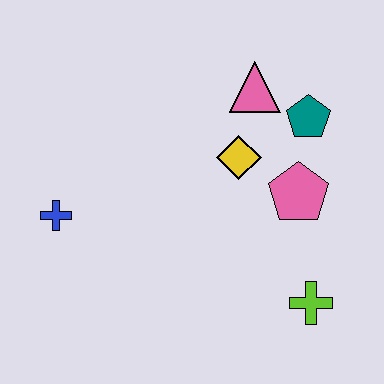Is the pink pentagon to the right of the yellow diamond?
Yes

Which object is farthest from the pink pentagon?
The blue cross is farthest from the pink pentagon.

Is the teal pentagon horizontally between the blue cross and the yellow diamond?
No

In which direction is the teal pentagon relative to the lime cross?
The teal pentagon is above the lime cross.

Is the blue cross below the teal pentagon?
Yes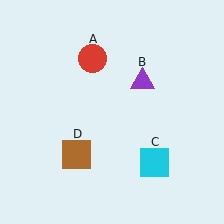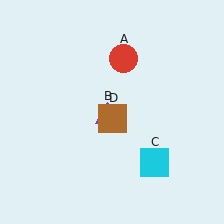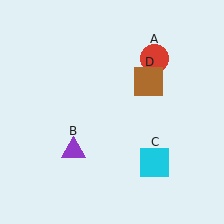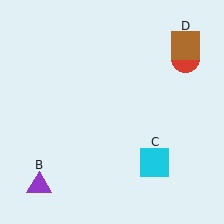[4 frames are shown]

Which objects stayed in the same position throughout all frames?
Cyan square (object C) remained stationary.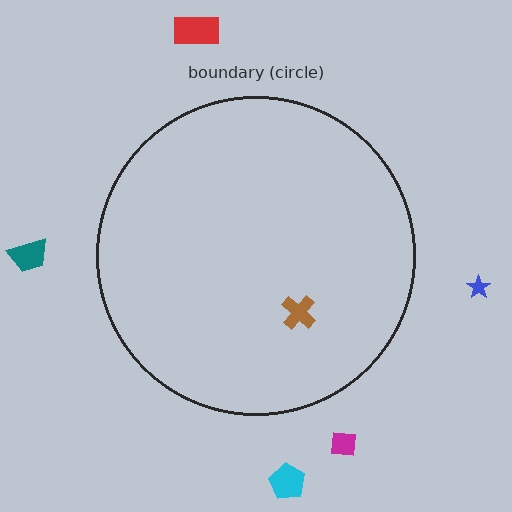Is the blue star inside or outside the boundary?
Outside.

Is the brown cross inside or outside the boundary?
Inside.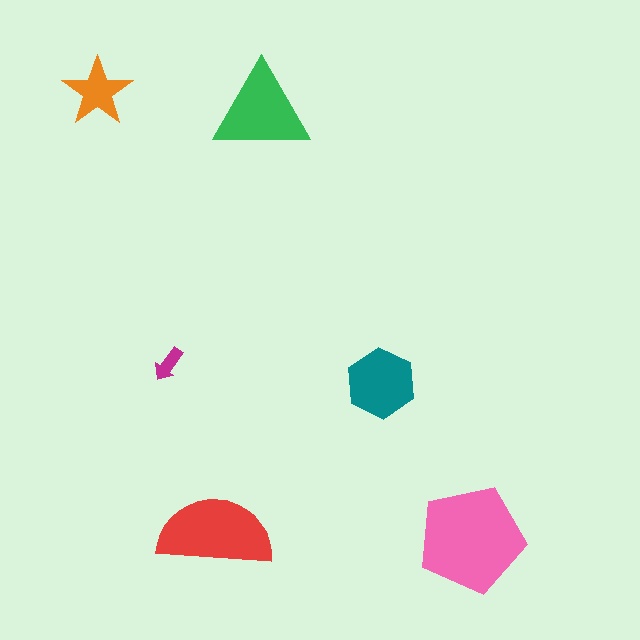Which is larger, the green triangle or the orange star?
The green triangle.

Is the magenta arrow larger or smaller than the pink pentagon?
Smaller.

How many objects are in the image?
There are 6 objects in the image.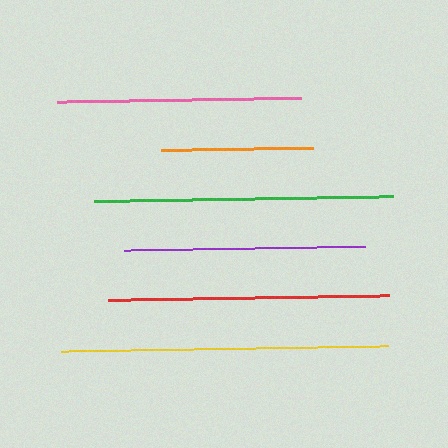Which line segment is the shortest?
The orange line is the shortest at approximately 153 pixels.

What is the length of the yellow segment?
The yellow segment is approximately 328 pixels long.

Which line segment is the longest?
The yellow line is the longest at approximately 328 pixels.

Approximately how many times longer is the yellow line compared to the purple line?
The yellow line is approximately 1.4 times the length of the purple line.